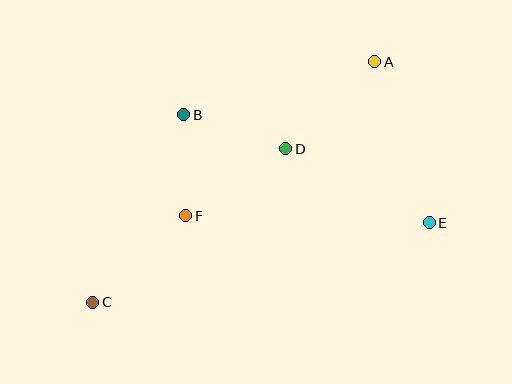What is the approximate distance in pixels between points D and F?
The distance between D and F is approximately 121 pixels.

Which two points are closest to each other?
Points B and F are closest to each other.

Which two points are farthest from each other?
Points A and C are farthest from each other.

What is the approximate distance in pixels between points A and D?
The distance between A and D is approximately 124 pixels.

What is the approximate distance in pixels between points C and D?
The distance between C and D is approximately 247 pixels.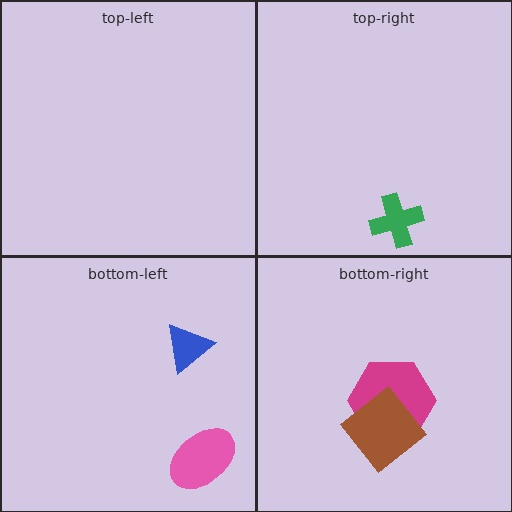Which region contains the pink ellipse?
The bottom-left region.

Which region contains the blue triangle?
The bottom-left region.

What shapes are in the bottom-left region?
The blue triangle, the pink ellipse.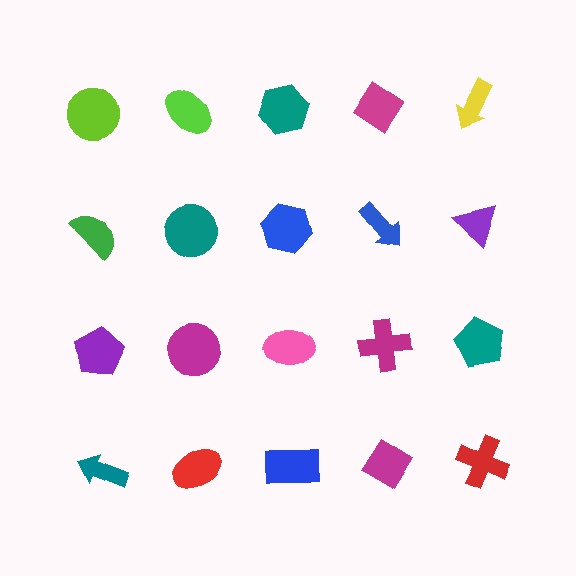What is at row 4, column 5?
A red cross.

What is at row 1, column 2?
A lime ellipse.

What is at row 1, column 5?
A yellow arrow.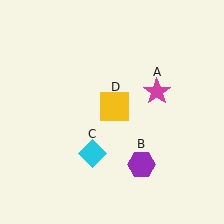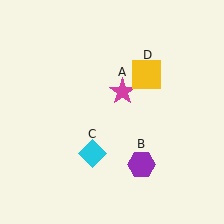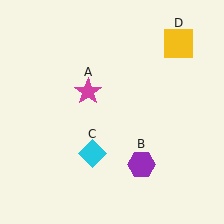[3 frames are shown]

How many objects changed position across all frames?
2 objects changed position: magenta star (object A), yellow square (object D).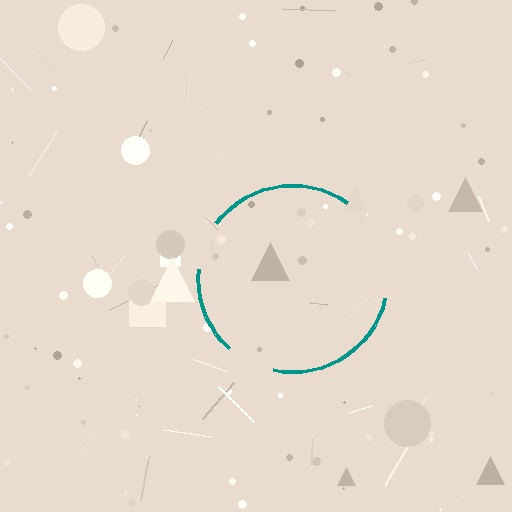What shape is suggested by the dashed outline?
The dashed outline suggests a circle.